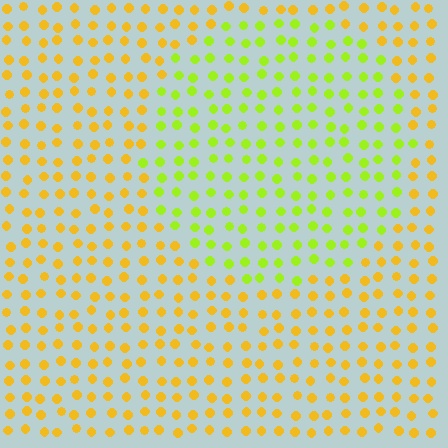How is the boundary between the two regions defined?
The boundary is defined purely by a slight shift in hue (about 40 degrees). Spacing, size, and orientation are identical on both sides.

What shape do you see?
I see a circle.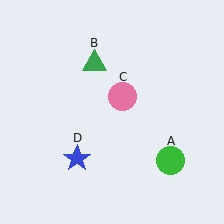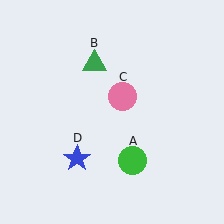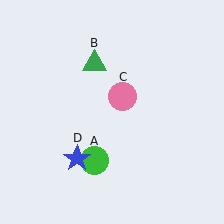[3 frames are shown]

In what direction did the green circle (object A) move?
The green circle (object A) moved left.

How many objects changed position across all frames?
1 object changed position: green circle (object A).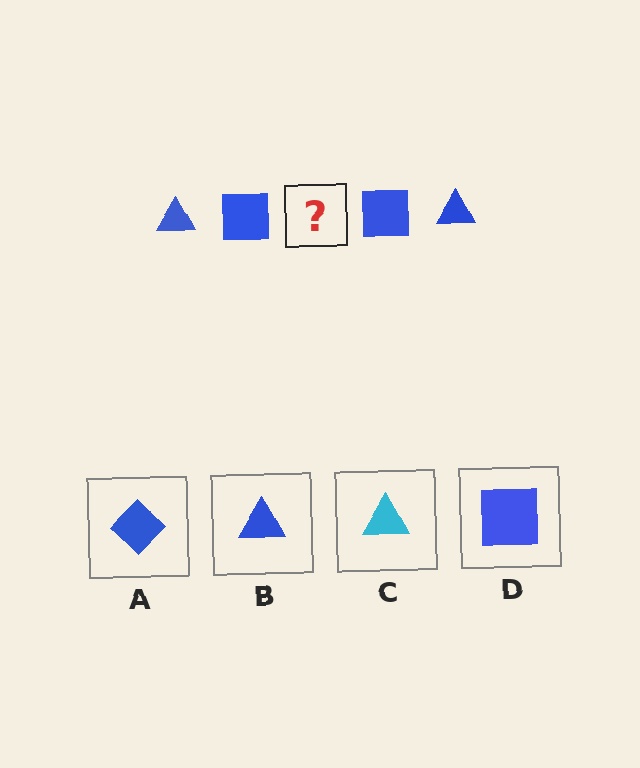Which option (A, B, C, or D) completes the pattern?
B.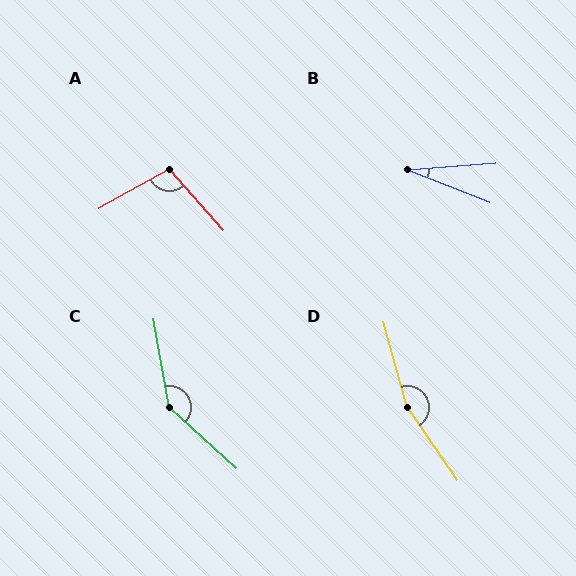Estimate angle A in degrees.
Approximately 102 degrees.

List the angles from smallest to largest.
B (25°), A (102°), C (142°), D (161°).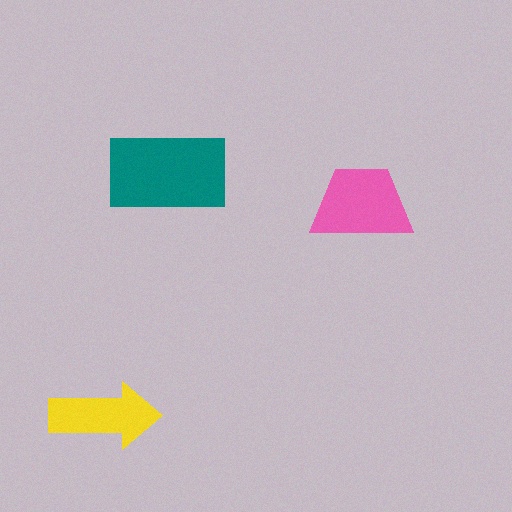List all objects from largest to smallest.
The teal rectangle, the pink trapezoid, the yellow arrow.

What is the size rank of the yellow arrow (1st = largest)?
3rd.